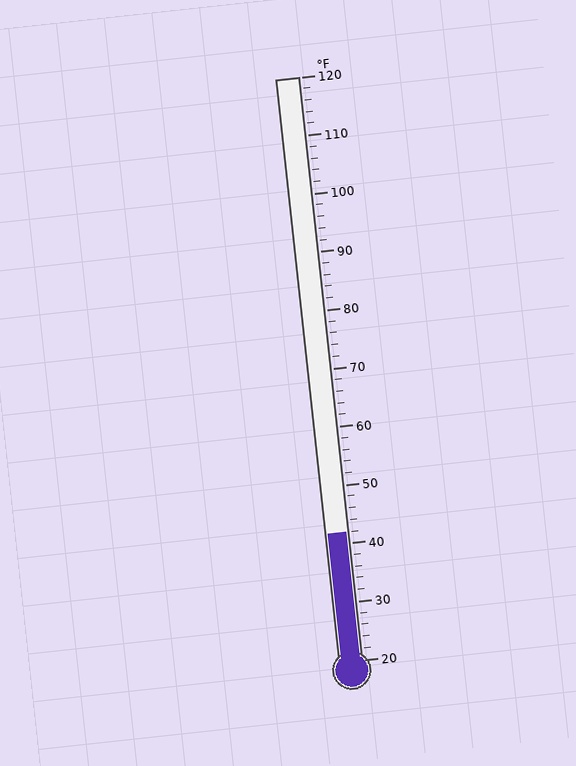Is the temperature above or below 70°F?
The temperature is below 70°F.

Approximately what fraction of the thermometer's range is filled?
The thermometer is filled to approximately 20% of its range.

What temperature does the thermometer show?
The thermometer shows approximately 42°F.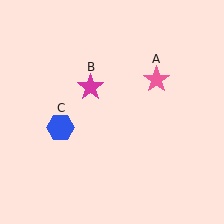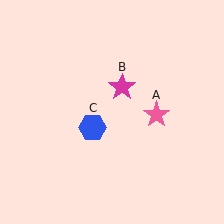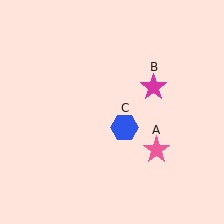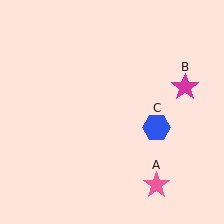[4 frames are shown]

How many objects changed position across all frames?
3 objects changed position: pink star (object A), magenta star (object B), blue hexagon (object C).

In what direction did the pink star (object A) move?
The pink star (object A) moved down.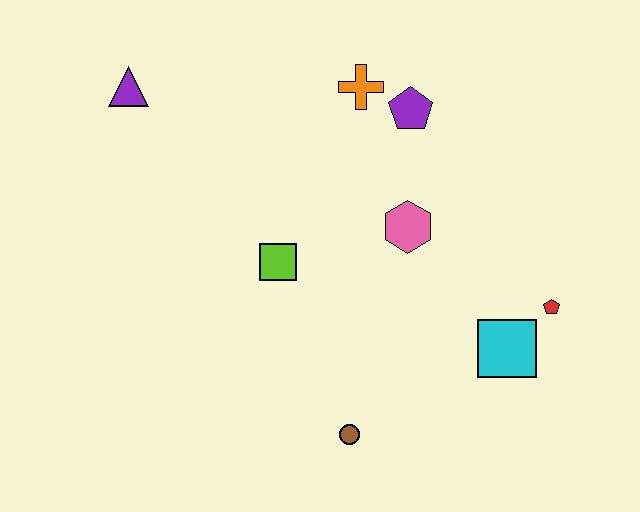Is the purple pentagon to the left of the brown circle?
No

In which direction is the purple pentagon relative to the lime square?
The purple pentagon is above the lime square.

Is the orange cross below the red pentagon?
No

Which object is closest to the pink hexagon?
The purple pentagon is closest to the pink hexagon.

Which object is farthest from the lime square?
The red pentagon is farthest from the lime square.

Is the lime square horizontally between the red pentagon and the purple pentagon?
No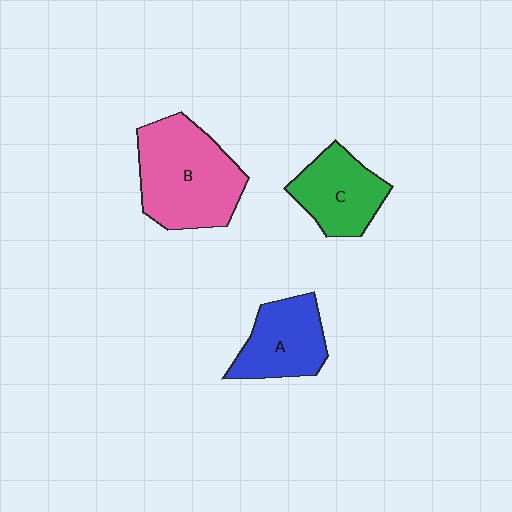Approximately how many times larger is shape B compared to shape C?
Approximately 1.6 times.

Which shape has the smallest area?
Shape A (blue).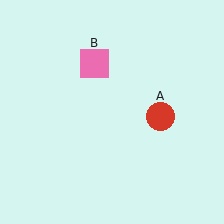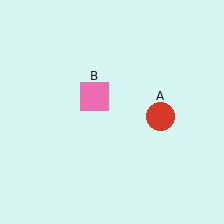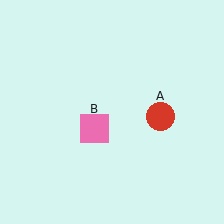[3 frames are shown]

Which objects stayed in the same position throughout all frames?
Red circle (object A) remained stationary.